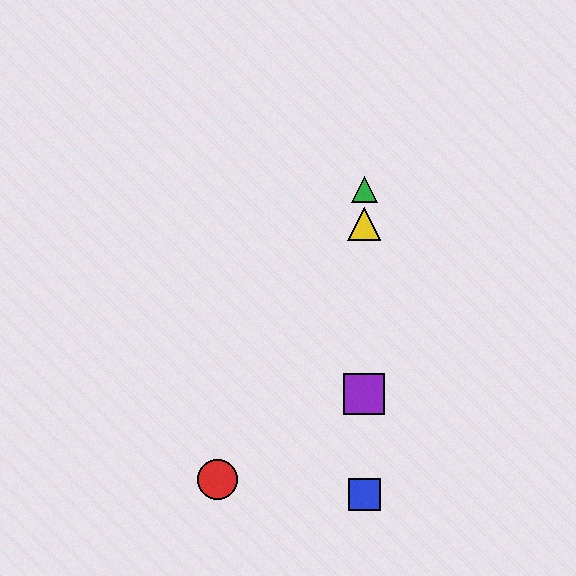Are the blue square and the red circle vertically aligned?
No, the blue square is at x≈364 and the red circle is at x≈217.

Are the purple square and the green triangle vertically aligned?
Yes, both are at x≈364.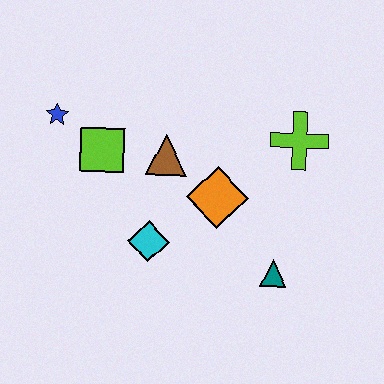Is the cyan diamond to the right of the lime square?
Yes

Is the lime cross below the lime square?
No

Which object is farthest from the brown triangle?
The teal triangle is farthest from the brown triangle.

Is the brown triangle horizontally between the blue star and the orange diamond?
Yes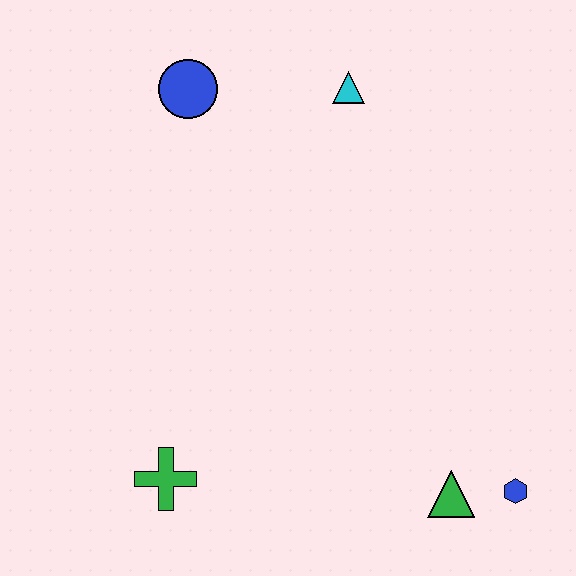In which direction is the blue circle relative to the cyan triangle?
The blue circle is to the left of the cyan triangle.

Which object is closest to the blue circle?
The cyan triangle is closest to the blue circle.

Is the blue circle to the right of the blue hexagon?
No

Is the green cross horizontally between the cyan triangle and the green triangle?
No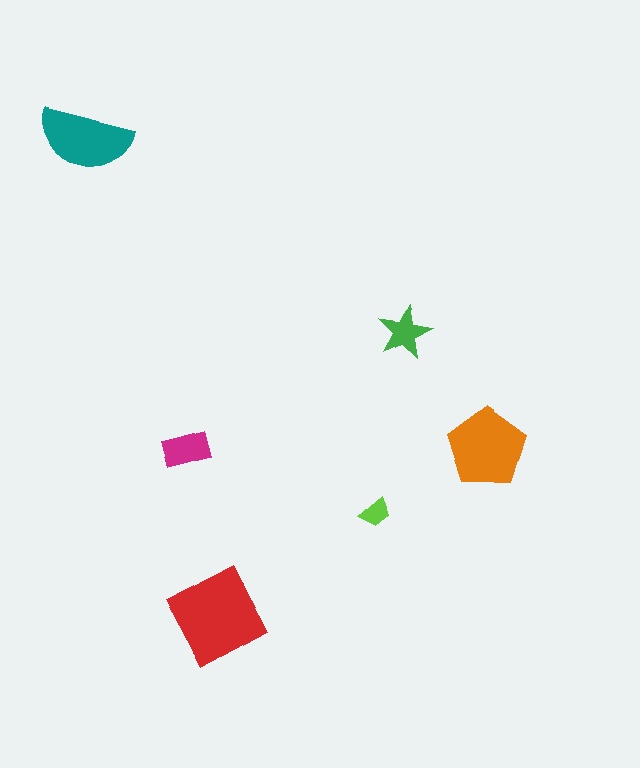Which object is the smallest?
The lime trapezoid.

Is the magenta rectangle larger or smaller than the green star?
Larger.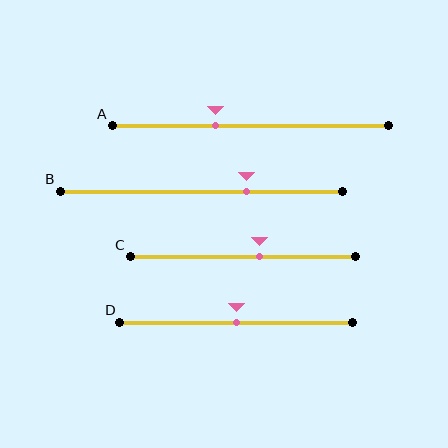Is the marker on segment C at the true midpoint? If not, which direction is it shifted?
No, the marker on segment C is shifted to the right by about 8% of the segment length.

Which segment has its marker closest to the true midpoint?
Segment D has its marker closest to the true midpoint.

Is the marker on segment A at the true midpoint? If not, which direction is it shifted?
No, the marker on segment A is shifted to the left by about 13% of the segment length.